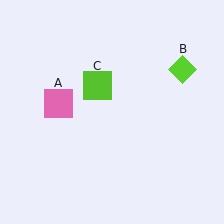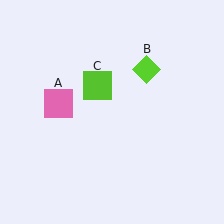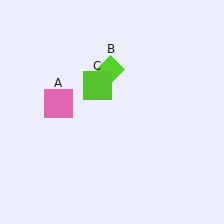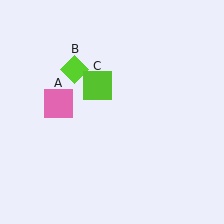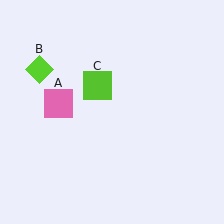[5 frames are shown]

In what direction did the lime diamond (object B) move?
The lime diamond (object B) moved left.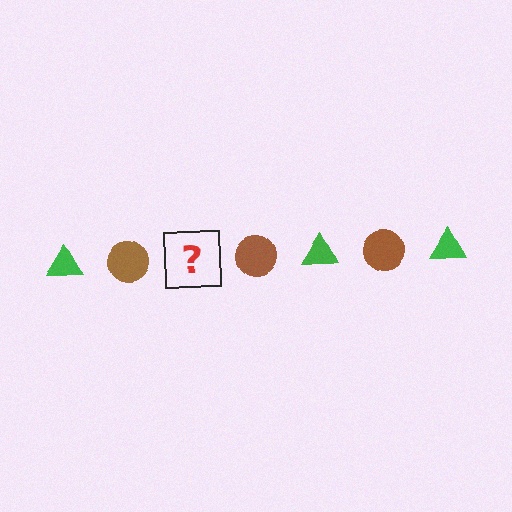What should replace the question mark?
The question mark should be replaced with a green triangle.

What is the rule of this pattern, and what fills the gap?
The rule is that the pattern alternates between green triangle and brown circle. The gap should be filled with a green triangle.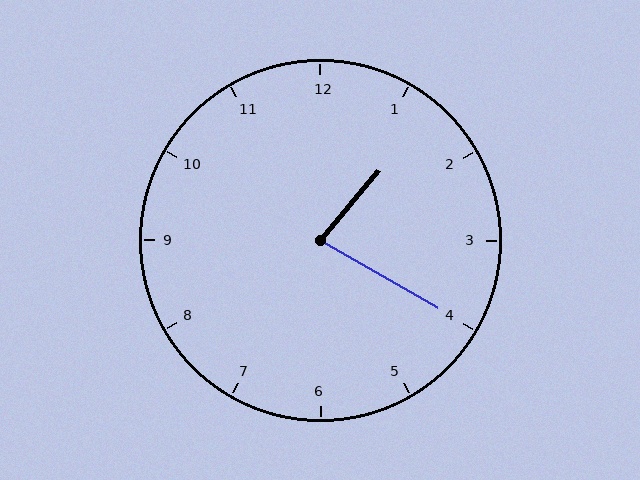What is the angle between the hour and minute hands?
Approximately 80 degrees.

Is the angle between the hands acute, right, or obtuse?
It is acute.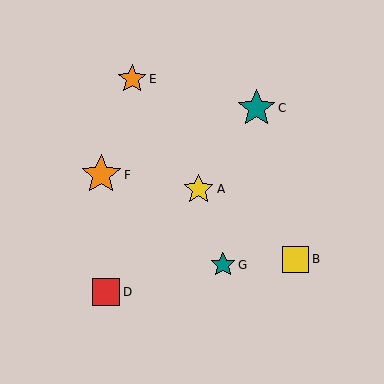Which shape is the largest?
The orange star (labeled F) is the largest.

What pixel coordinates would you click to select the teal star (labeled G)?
Click at (223, 265) to select the teal star G.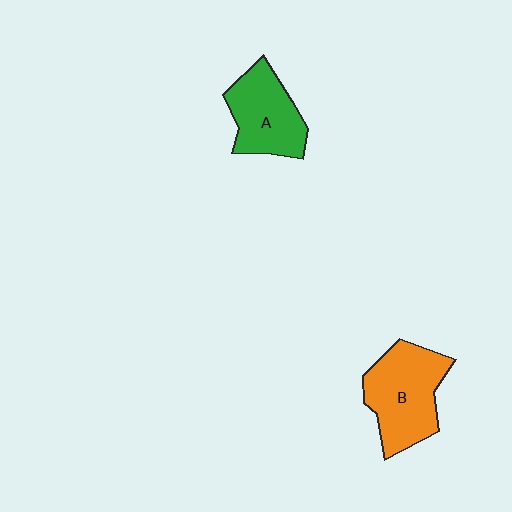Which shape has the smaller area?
Shape A (green).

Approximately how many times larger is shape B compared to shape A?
Approximately 1.2 times.